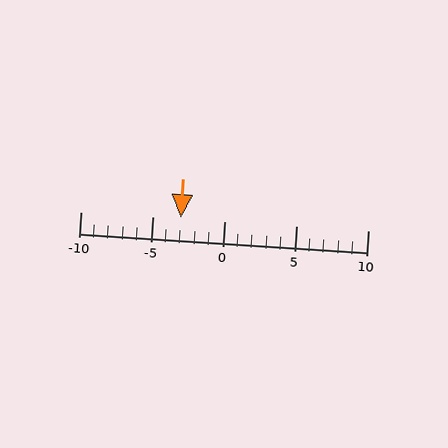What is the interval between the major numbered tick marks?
The major tick marks are spaced 5 units apart.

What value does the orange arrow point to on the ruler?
The orange arrow points to approximately -3.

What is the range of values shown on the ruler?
The ruler shows values from -10 to 10.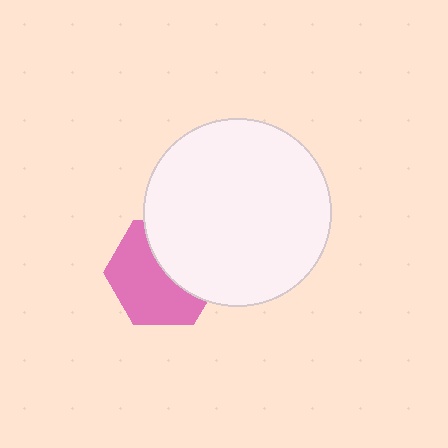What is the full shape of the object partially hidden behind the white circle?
The partially hidden object is a pink hexagon.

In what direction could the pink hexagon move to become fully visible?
The pink hexagon could move toward the lower-left. That would shift it out from behind the white circle entirely.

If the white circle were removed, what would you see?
You would see the complete pink hexagon.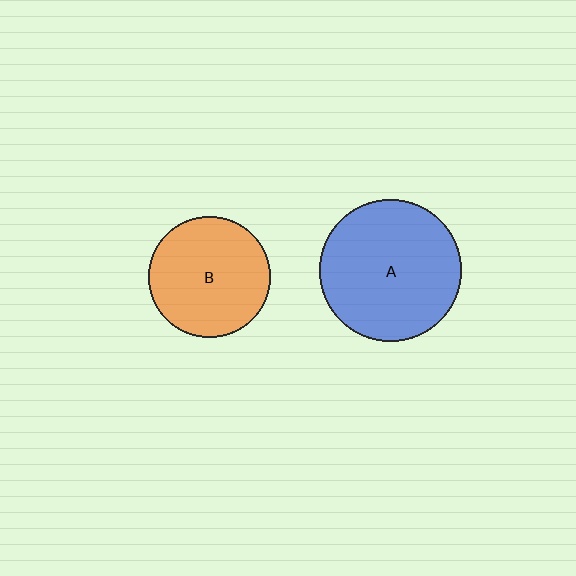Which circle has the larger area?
Circle A (blue).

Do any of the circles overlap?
No, none of the circles overlap.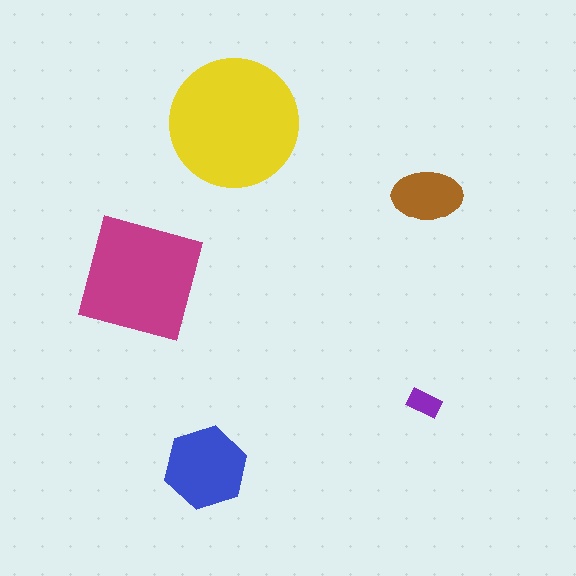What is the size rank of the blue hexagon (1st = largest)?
3rd.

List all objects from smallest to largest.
The purple rectangle, the brown ellipse, the blue hexagon, the magenta square, the yellow circle.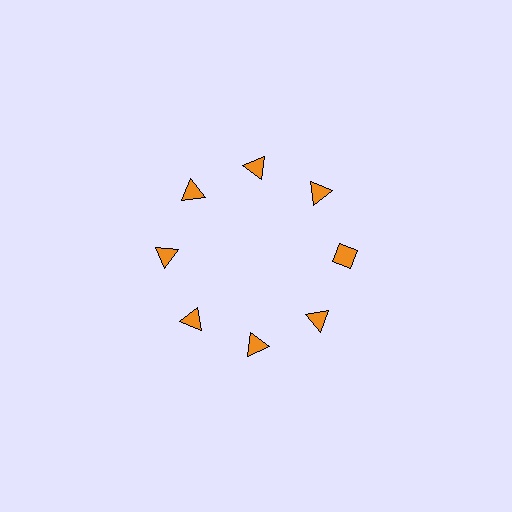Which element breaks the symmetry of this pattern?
The orange diamond at roughly the 3 o'clock position breaks the symmetry. All other shapes are orange triangles.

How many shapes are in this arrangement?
There are 8 shapes arranged in a ring pattern.